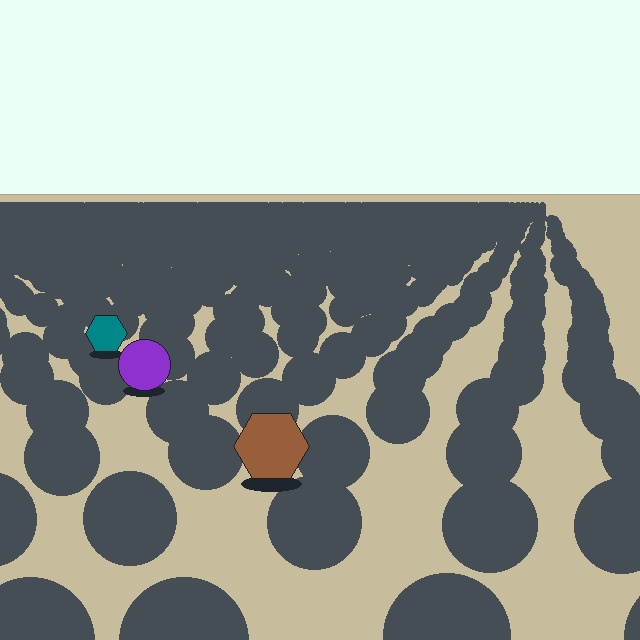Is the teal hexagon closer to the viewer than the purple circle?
No. The purple circle is closer — you can tell from the texture gradient: the ground texture is coarser near it.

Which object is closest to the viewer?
The brown hexagon is closest. The texture marks near it are larger and more spread out.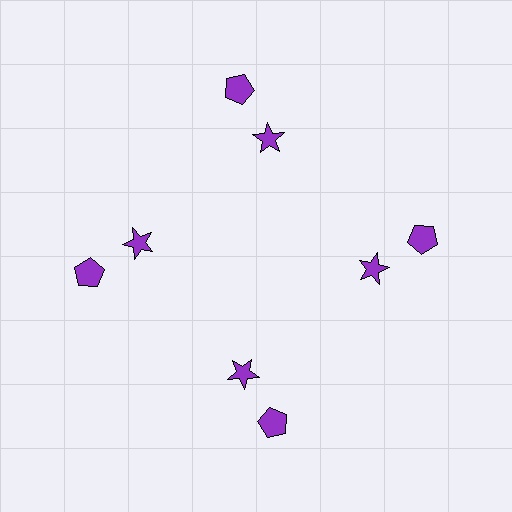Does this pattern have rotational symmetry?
Yes, this pattern has 4-fold rotational symmetry. It looks the same after rotating 90 degrees around the center.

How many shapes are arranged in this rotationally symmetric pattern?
There are 8 shapes, arranged in 4 groups of 2.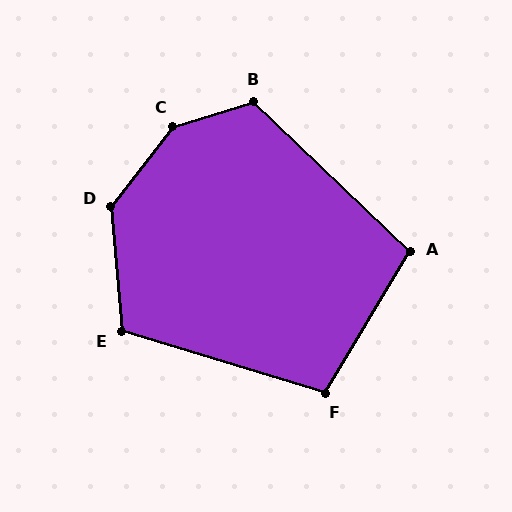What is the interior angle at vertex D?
Approximately 137 degrees (obtuse).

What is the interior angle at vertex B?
Approximately 120 degrees (obtuse).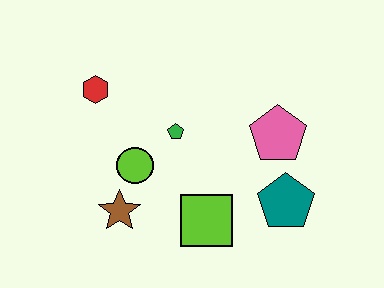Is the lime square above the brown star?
No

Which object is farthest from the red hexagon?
The teal pentagon is farthest from the red hexagon.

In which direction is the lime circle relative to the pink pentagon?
The lime circle is to the left of the pink pentagon.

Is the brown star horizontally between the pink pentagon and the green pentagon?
No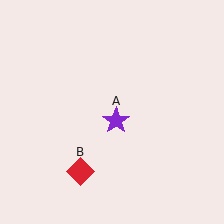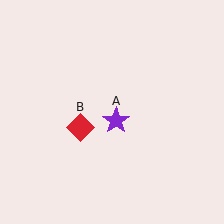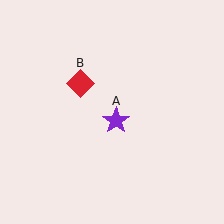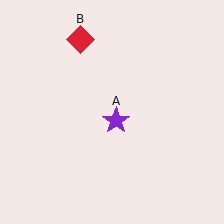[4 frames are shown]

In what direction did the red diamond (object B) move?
The red diamond (object B) moved up.